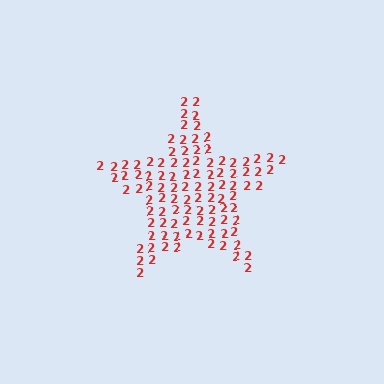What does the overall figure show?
The overall figure shows a star.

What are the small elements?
The small elements are digit 2's.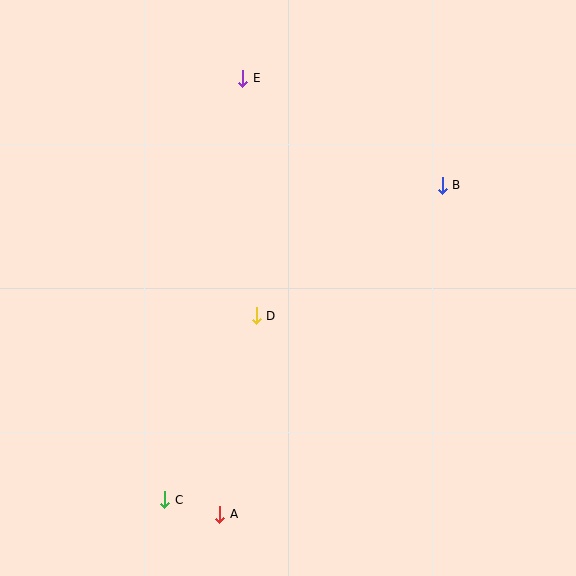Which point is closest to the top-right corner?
Point B is closest to the top-right corner.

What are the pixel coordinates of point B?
Point B is at (442, 185).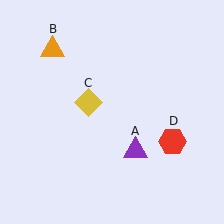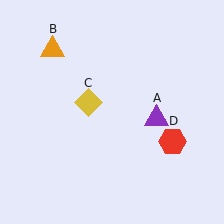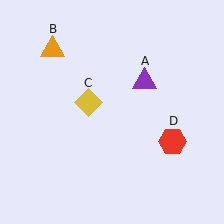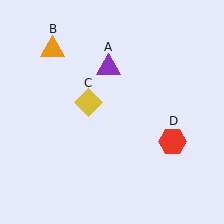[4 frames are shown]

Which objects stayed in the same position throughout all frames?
Orange triangle (object B) and yellow diamond (object C) and red hexagon (object D) remained stationary.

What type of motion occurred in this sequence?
The purple triangle (object A) rotated counterclockwise around the center of the scene.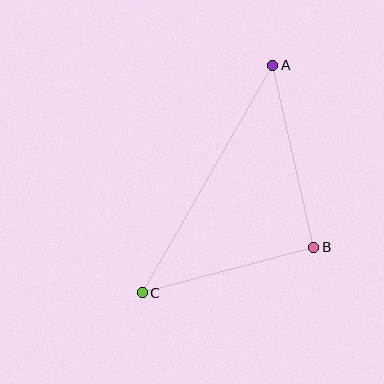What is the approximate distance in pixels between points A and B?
The distance between A and B is approximately 187 pixels.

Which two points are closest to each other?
Points B and C are closest to each other.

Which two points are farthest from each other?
Points A and C are farthest from each other.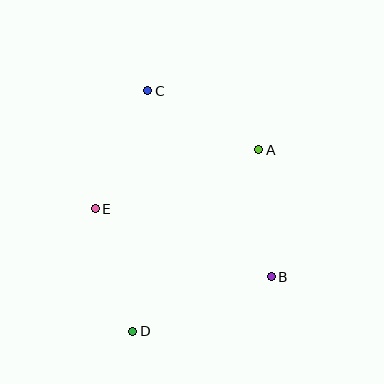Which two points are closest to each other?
Points A and C are closest to each other.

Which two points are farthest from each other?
Points C and D are farthest from each other.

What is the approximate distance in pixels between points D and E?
The distance between D and E is approximately 128 pixels.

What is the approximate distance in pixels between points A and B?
The distance between A and B is approximately 127 pixels.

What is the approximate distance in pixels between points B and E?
The distance between B and E is approximately 189 pixels.